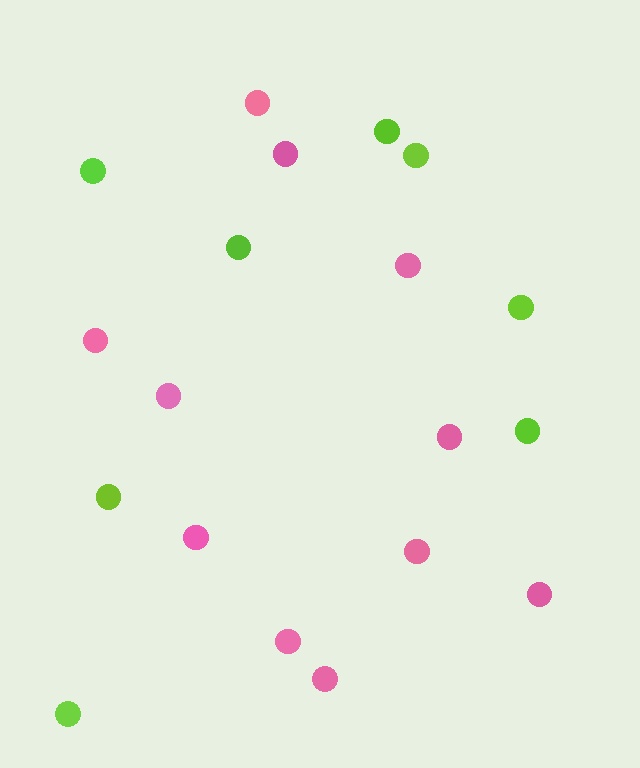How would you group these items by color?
There are 2 groups: one group of lime circles (8) and one group of pink circles (11).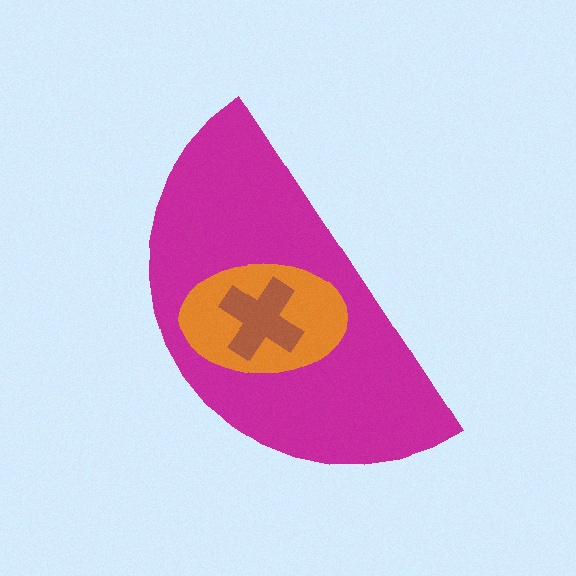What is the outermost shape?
The magenta semicircle.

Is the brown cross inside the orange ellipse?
Yes.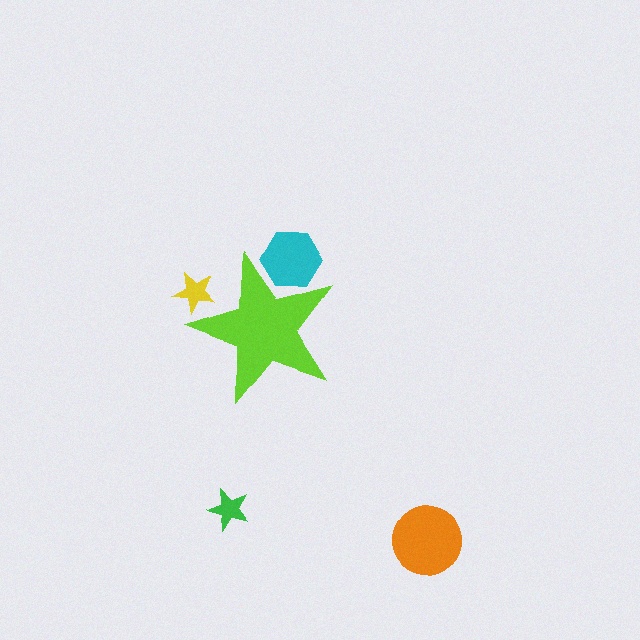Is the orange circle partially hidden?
No, the orange circle is fully visible.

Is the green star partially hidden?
No, the green star is fully visible.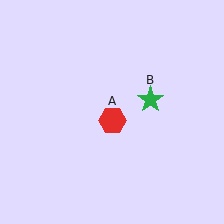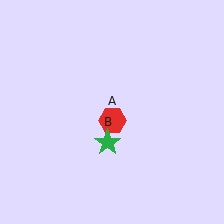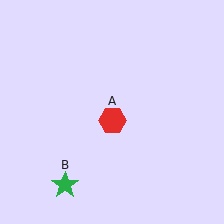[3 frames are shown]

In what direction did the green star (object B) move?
The green star (object B) moved down and to the left.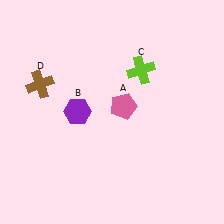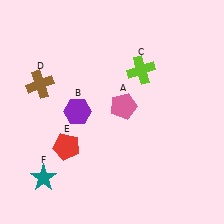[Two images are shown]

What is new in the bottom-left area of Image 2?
A teal star (F) was added in the bottom-left area of Image 2.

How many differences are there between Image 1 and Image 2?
There are 2 differences between the two images.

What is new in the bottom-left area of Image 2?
A red pentagon (E) was added in the bottom-left area of Image 2.